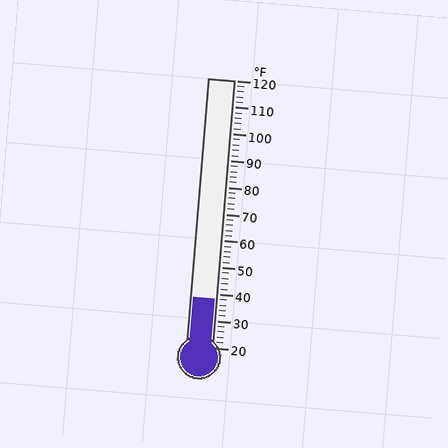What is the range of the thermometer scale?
The thermometer scale ranges from 20°F to 120°F.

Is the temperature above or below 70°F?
The temperature is below 70°F.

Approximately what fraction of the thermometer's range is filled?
The thermometer is filled to approximately 20% of its range.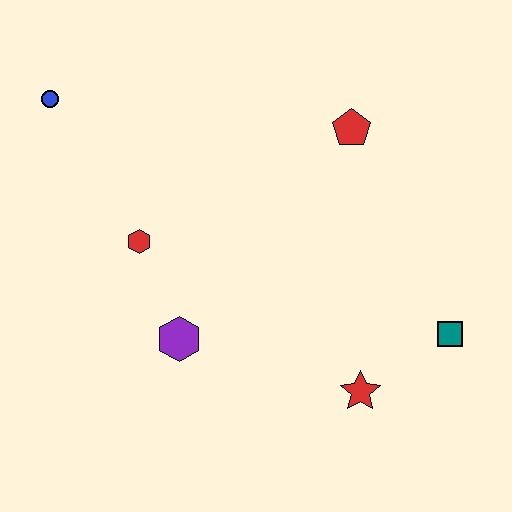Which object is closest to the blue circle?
The red hexagon is closest to the blue circle.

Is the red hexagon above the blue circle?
No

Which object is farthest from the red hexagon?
The teal square is farthest from the red hexagon.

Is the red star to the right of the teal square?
No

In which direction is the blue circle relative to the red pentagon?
The blue circle is to the left of the red pentagon.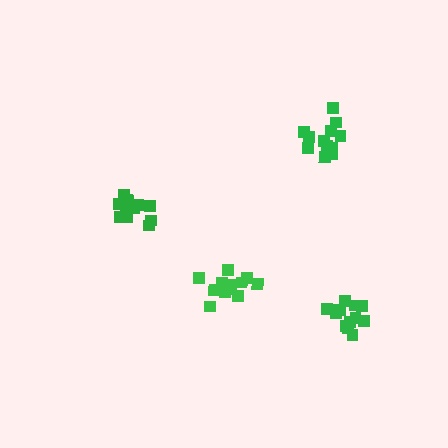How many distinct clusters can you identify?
There are 4 distinct clusters.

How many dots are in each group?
Group 1: 13 dots, Group 2: 12 dots, Group 3: 13 dots, Group 4: 14 dots (52 total).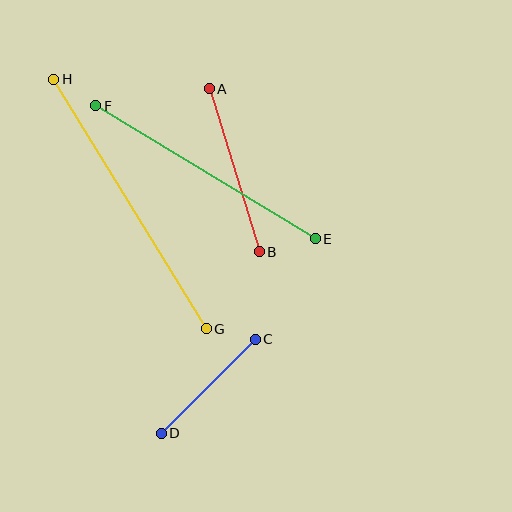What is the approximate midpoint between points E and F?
The midpoint is at approximately (205, 172) pixels.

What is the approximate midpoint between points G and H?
The midpoint is at approximately (130, 204) pixels.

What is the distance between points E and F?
The distance is approximately 257 pixels.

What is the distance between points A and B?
The distance is approximately 171 pixels.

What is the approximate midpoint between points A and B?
The midpoint is at approximately (234, 170) pixels.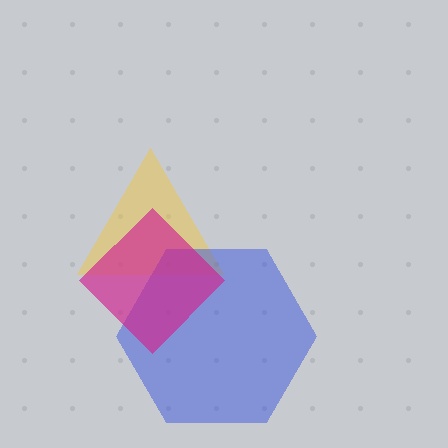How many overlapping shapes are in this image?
There are 3 overlapping shapes in the image.